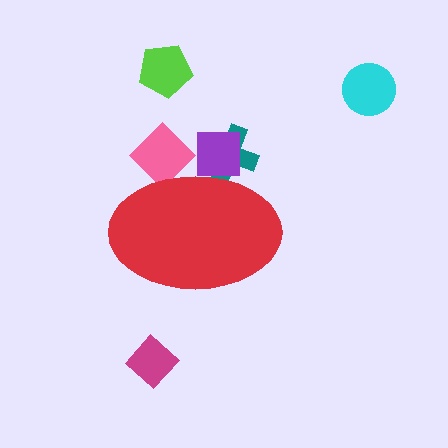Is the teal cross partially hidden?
Yes, the teal cross is partially hidden behind the red ellipse.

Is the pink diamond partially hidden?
Yes, the pink diamond is partially hidden behind the red ellipse.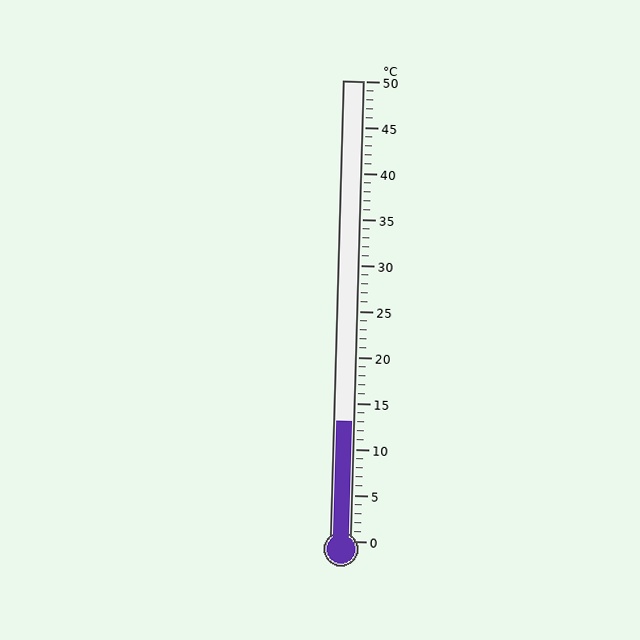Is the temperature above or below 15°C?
The temperature is below 15°C.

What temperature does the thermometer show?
The thermometer shows approximately 13°C.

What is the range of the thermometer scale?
The thermometer scale ranges from 0°C to 50°C.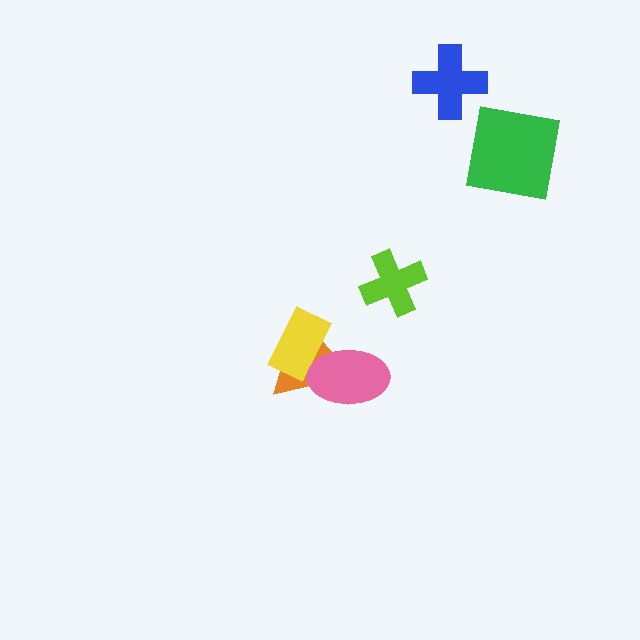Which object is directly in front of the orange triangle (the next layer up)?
The yellow rectangle is directly in front of the orange triangle.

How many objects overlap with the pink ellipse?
2 objects overlap with the pink ellipse.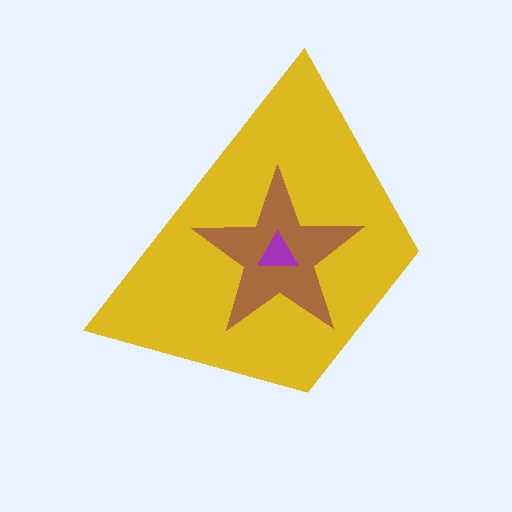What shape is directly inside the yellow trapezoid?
The brown star.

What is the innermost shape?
The purple triangle.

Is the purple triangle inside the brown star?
Yes.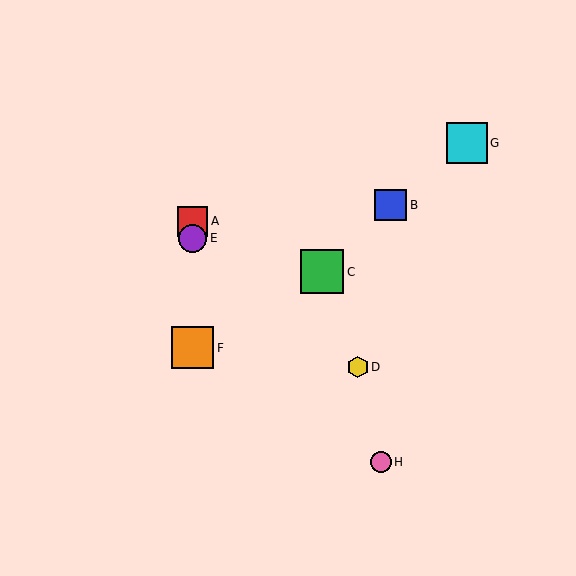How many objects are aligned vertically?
3 objects (A, E, F) are aligned vertically.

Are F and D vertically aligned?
No, F is at x≈193 and D is at x≈358.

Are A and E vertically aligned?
Yes, both are at x≈193.